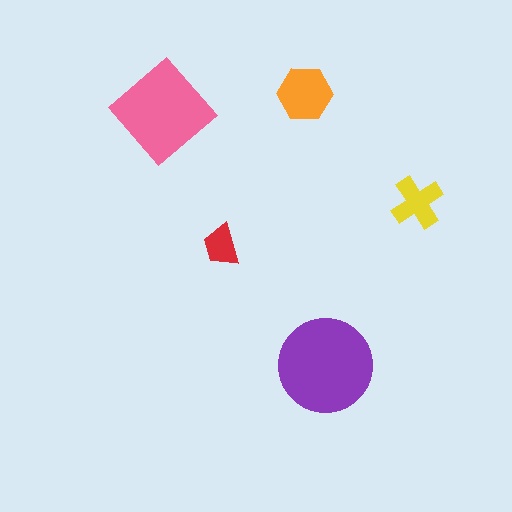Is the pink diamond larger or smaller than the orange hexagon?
Larger.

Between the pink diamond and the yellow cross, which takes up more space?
The pink diamond.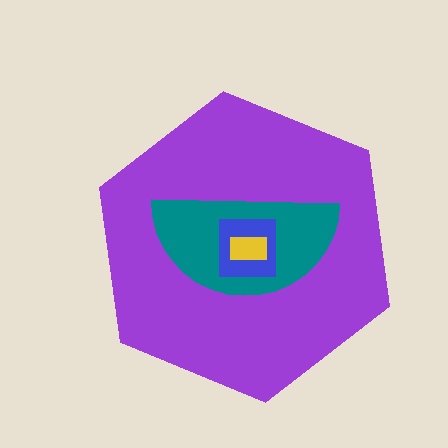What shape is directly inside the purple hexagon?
The teal semicircle.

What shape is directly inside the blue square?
The yellow rectangle.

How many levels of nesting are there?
4.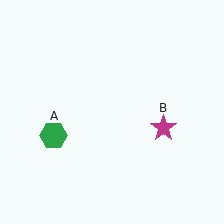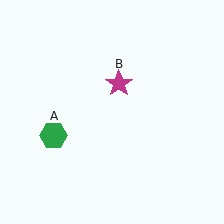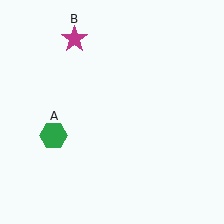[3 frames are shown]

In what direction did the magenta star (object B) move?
The magenta star (object B) moved up and to the left.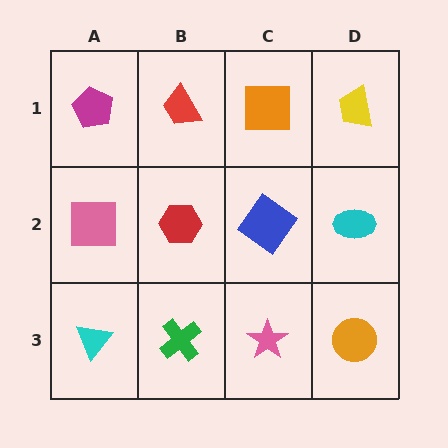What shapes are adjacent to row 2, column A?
A magenta pentagon (row 1, column A), a cyan triangle (row 3, column A), a red hexagon (row 2, column B).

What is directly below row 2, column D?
An orange circle.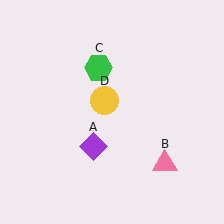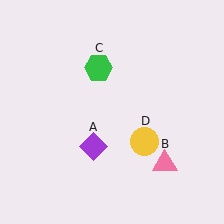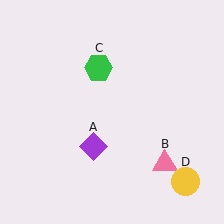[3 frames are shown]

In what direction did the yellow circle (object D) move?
The yellow circle (object D) moved down and to the right.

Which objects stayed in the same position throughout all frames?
Purple diamond (object A) and pink triangle (object B) and green hexagon (object C) remained stationary.